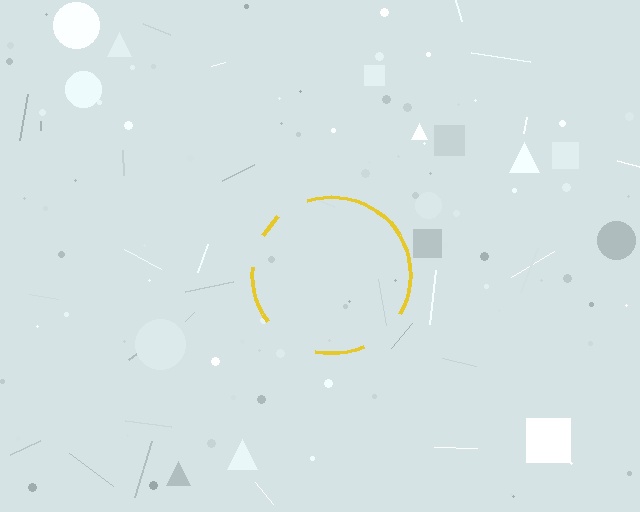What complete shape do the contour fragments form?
The contour fragments form a circle.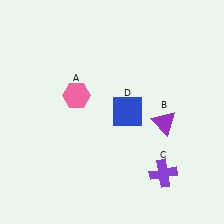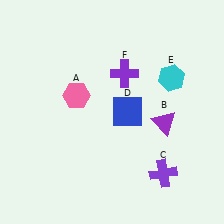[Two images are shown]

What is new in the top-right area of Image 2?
A purple cross (F) was added in the top-right area of Image 2.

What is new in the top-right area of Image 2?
A cyan hexagon (E) was added in the top-right area of Image 2.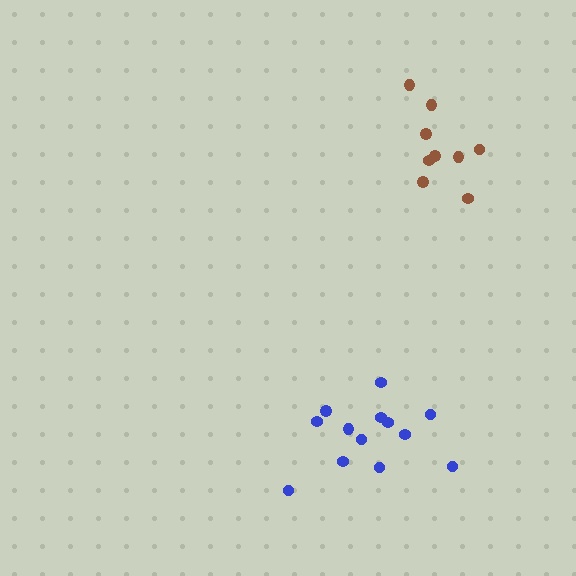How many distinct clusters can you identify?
There are 2 distinct clusters.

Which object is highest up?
The brown cluster is topmost.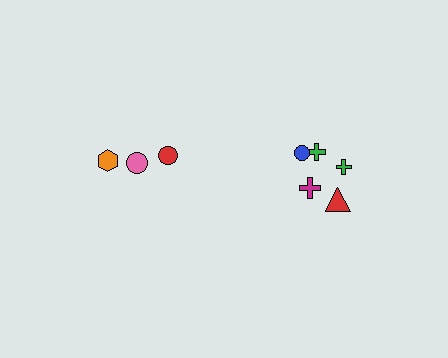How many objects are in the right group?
There are 5 objects.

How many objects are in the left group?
There are 3 objects.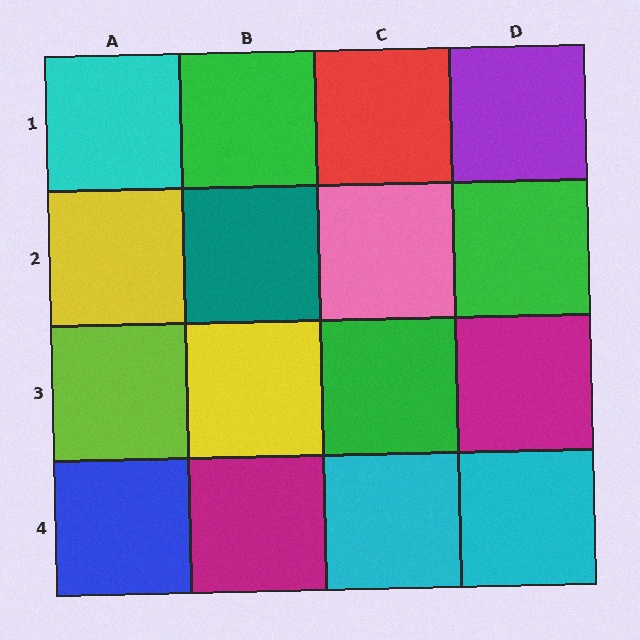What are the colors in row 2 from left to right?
Yellow, teal, pink, green.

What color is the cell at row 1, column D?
Purple.